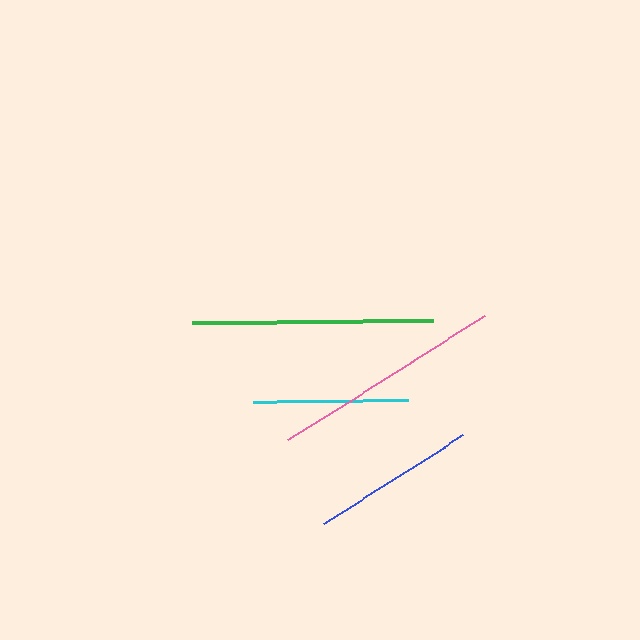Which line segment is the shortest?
The cyan line is the shortest at approximately 156 pixels.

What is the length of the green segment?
The green segment is approximately 240 pixels long.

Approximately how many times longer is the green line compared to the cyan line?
The green line is approximately 1.5 times the length of the cyan line.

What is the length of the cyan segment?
The cyan segment is approximately 156 pixels long.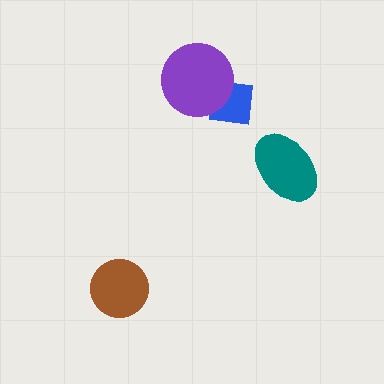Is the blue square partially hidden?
Yes, it is partially covered by another shape.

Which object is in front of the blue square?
The purple circle is in front of the blue square.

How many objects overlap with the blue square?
1 object overlaps with the blue square.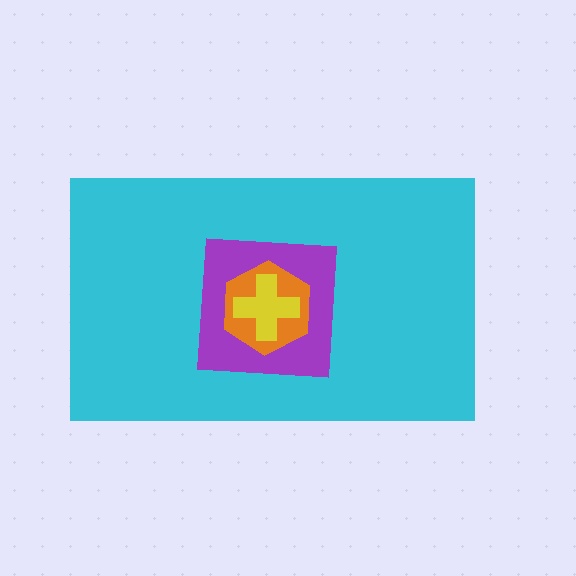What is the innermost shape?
The yellow cross.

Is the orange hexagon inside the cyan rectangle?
Yes.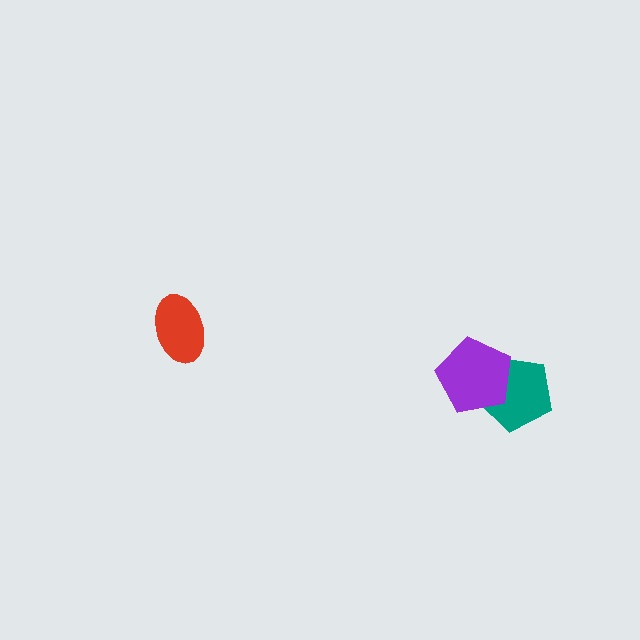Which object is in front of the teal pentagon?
The purple pentagon is in front of the teal pentagon.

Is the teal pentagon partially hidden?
Yes, it is partially covered by another shape.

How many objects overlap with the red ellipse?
0 objects overlap with the red ellipse.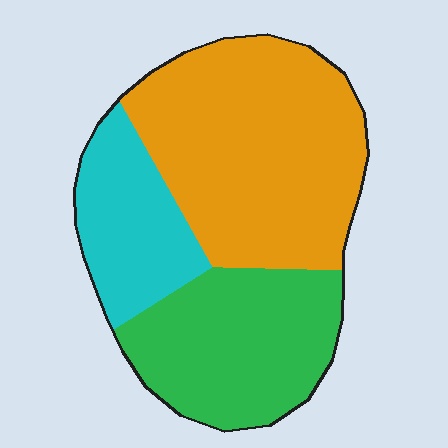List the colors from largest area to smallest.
From largest to smallest: orange, green, cyan.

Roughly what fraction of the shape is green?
Green takes up about one third (1/3) of the shape.